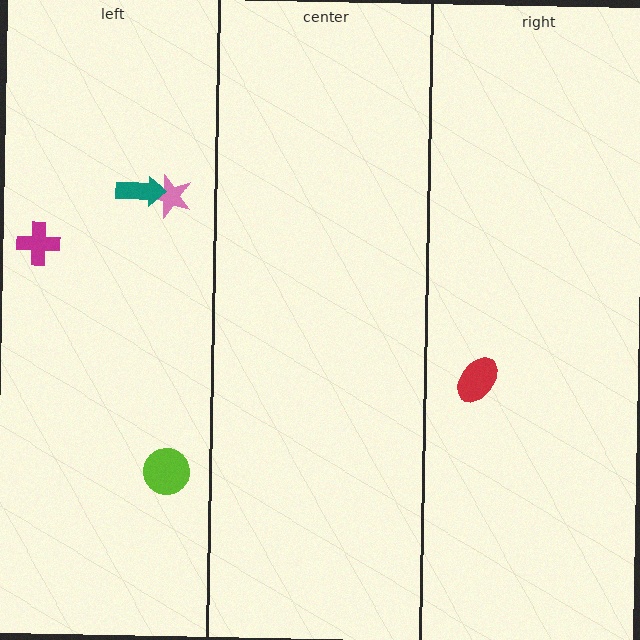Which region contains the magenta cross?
The left region.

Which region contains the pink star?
The left region.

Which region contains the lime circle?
The left region.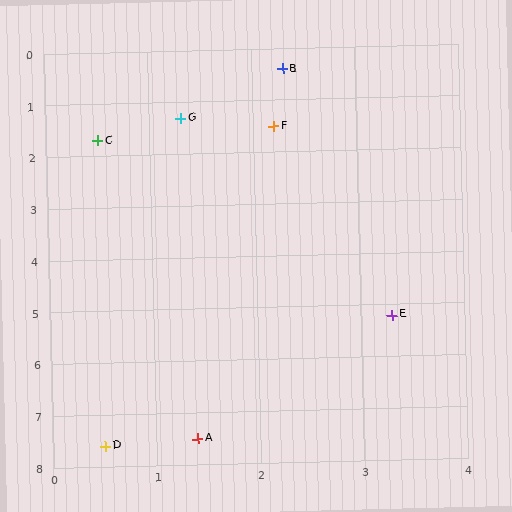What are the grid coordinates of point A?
Point A is at approximately (1.4, 7.5).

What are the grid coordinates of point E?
Point E is at approximately (3.3, 5.2).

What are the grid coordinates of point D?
Point D is at approximately (0.5, 7.6).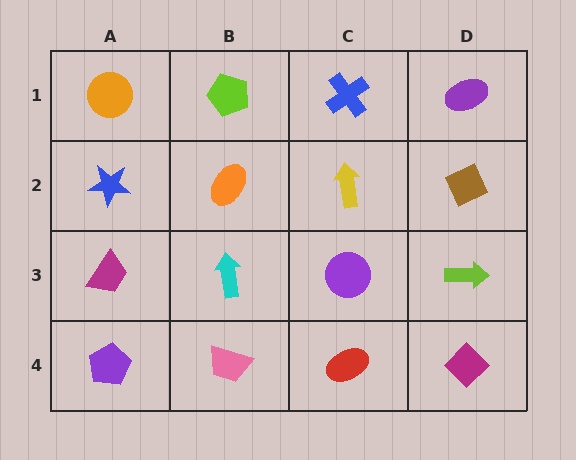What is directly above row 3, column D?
A brown diamond.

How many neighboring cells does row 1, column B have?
3.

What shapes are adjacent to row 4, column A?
A magenta trapezoid (row 3, column A), a pink trapezoid (row 4, column B).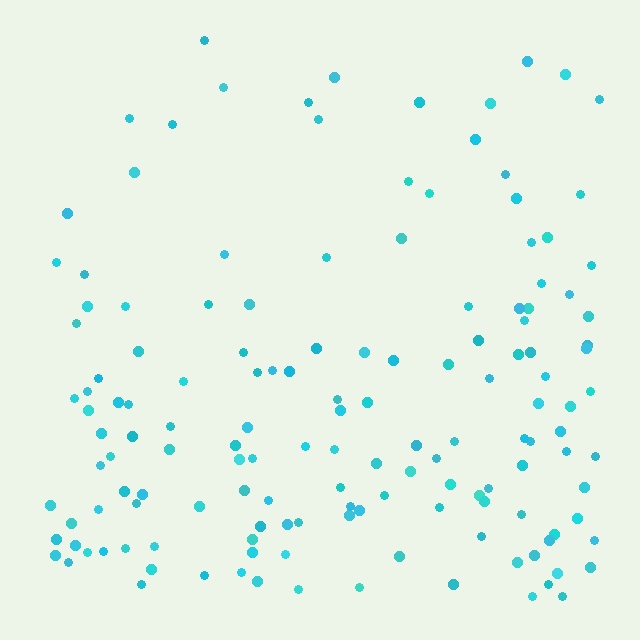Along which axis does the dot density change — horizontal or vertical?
Vertical.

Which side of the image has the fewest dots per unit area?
The top.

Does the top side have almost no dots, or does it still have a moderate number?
Still a moderate number, just noticeably fewer than the bottom.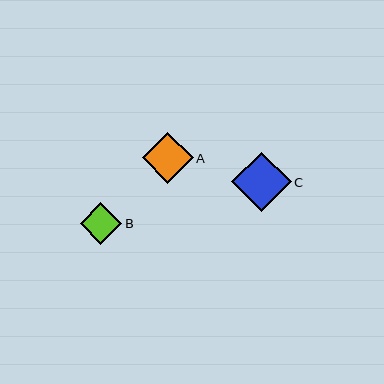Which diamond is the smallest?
Diamond B is the smallest with a size of approximately 42 pixels.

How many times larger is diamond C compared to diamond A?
Diamond C is approximately 1.2 times the size of diamond A.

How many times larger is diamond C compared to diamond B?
Diamond C is approximately 1.4 times the size of diamond B.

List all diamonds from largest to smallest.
From largest to smallest: C, A, B.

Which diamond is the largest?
Diamond C is the largest with a size of approximately 59 pixels.